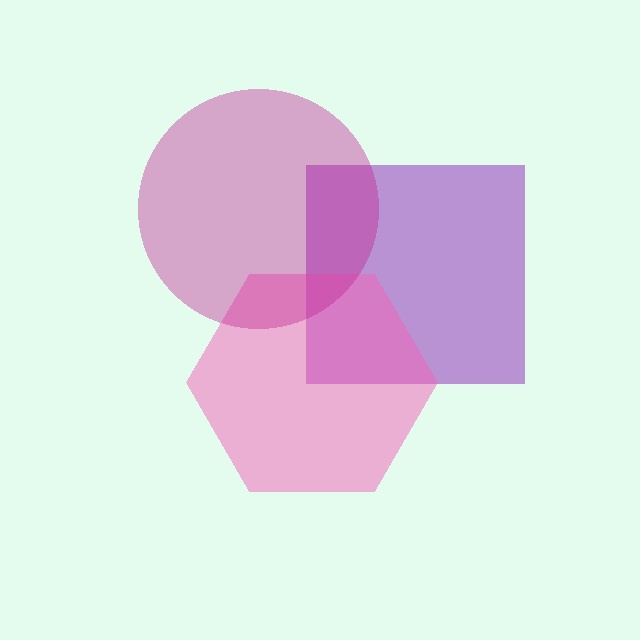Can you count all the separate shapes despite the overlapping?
Yes, there are 3 separate shapes.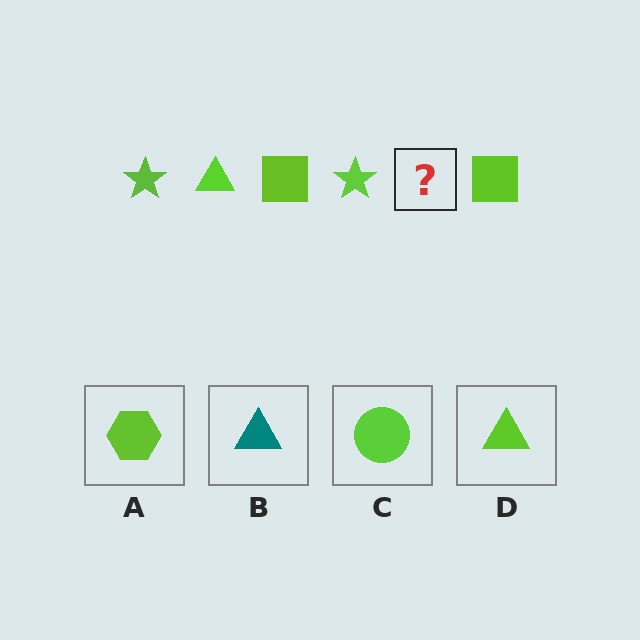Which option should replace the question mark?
Option D.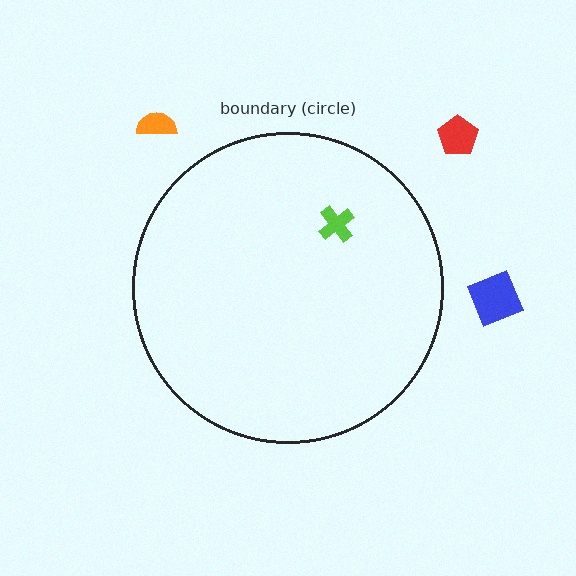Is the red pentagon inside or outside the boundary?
Outside.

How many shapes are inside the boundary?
1 inside, 3 outside.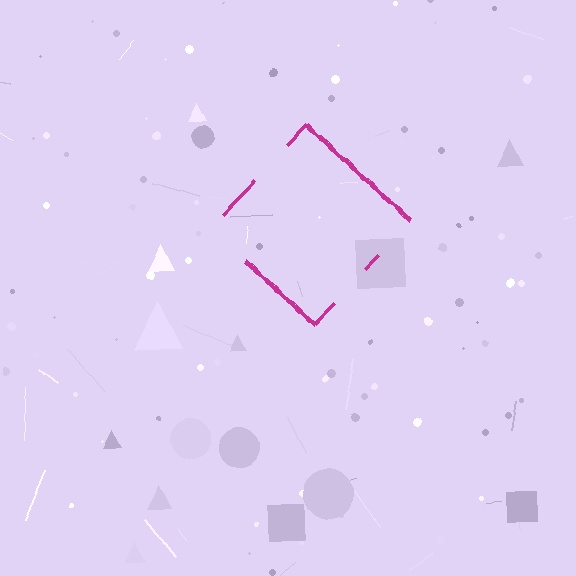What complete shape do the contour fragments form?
The contour fragments form a diamond.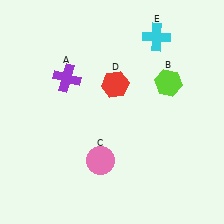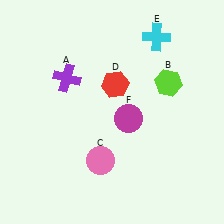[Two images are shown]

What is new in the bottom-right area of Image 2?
A magenta circle (F) was added in the bottom-right area of Image 2.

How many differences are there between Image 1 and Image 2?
There is 1 difference between the two images.